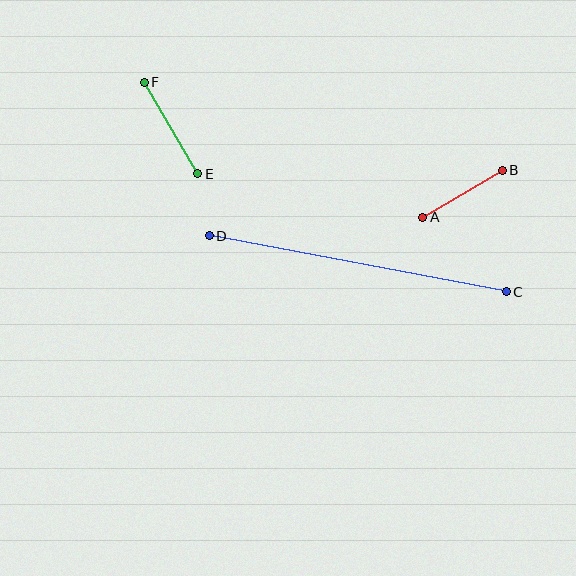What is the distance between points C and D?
The distance is approximately 302 pixels.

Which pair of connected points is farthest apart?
Points C and D are farthest apart.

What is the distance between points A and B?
The distance is approximately 92 pixels.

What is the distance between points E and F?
The distance is approximately 106 pixels.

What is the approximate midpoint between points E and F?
The midpoint is at approximately (171, 128) pixels.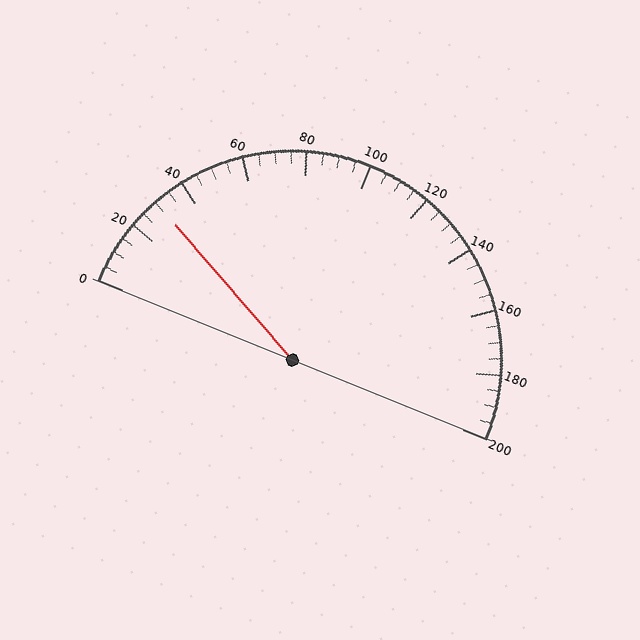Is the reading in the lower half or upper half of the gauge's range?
The reading is in the lower half of the range (0 to 200).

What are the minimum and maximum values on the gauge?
The gauge ranges from 0 to 200.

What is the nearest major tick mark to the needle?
The nearest major tick mark is 40.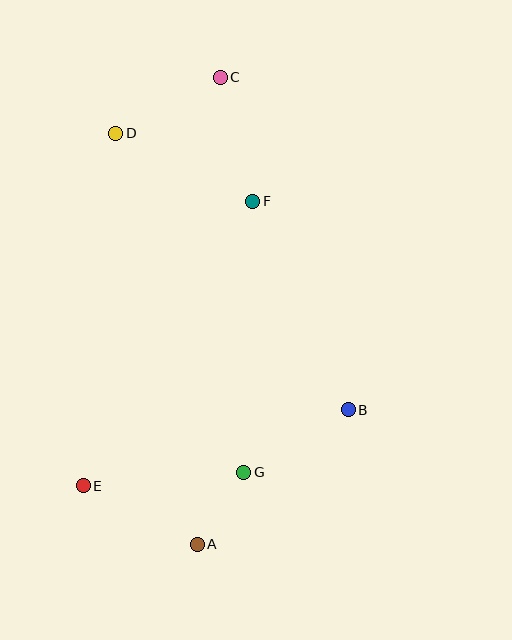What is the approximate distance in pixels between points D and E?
The distance between D and E is approximately 354 pixels.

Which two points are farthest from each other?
Points A and C are farthest from each other.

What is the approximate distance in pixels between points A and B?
The distance between A and B is approximately 202 pixels.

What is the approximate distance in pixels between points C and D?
The distance between C and D is approximately 118 pixels.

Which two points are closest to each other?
Points A and G are closest to each other.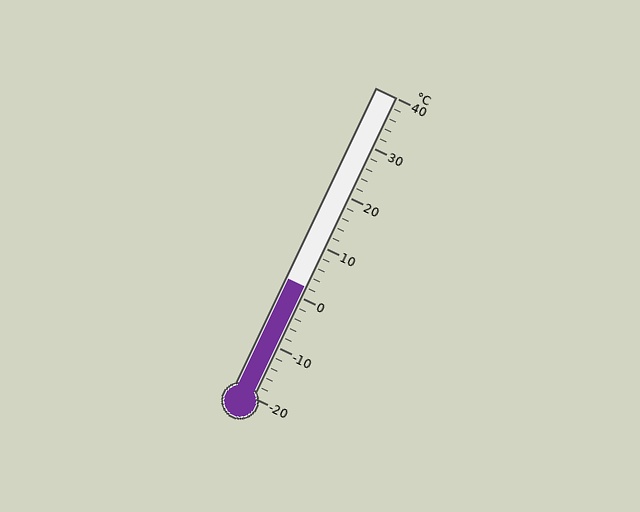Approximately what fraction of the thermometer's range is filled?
The thermometer is filled to approximately 35% of its range.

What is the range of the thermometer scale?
The thermometer scale ranges from -20°C to 40°C.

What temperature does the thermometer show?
The thermometer shows approximately 2°C.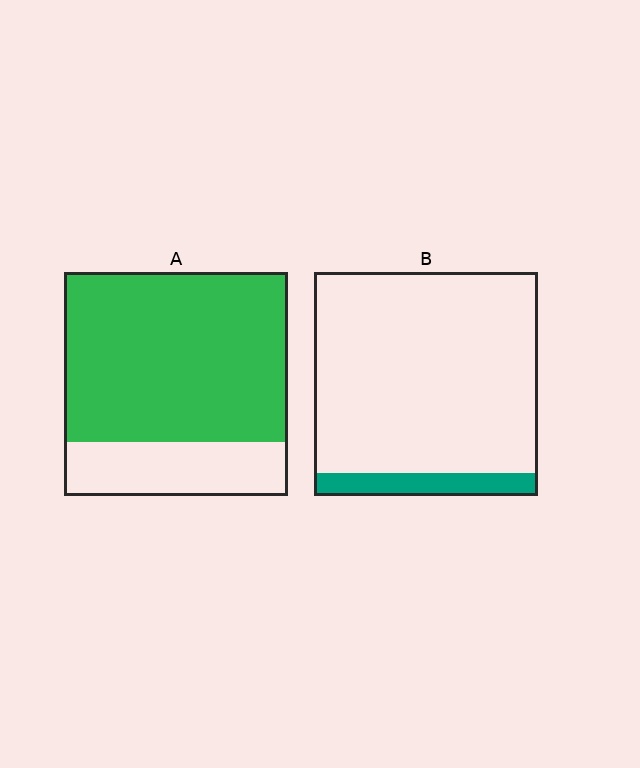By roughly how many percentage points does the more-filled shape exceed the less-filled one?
By roughly 65 percentage points (A over B).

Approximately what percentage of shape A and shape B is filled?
A is approximately 75% and B is approximately 10%.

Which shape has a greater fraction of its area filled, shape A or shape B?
Shape A.